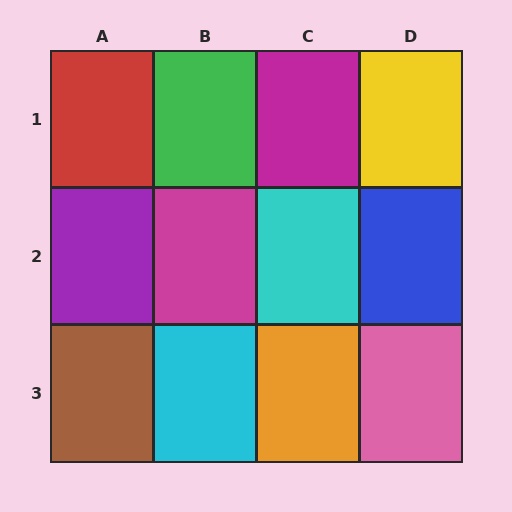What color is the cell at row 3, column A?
Brown.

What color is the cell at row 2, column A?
Purple.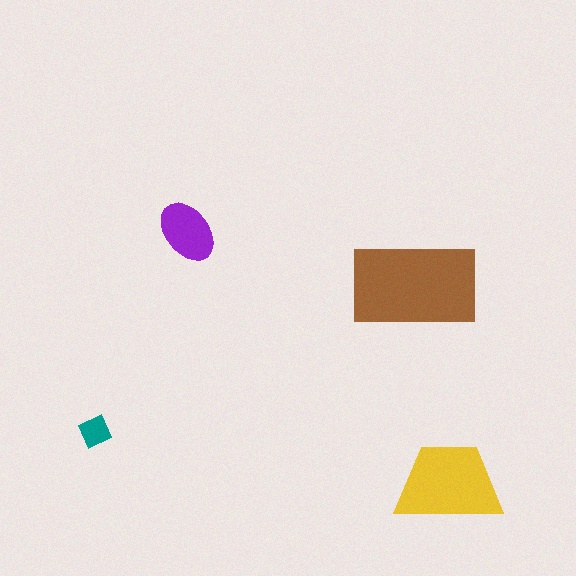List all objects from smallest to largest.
The teal diamond, the purple ellipse, the yellow trapezoid, the brown rectangle.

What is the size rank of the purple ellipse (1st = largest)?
3rd.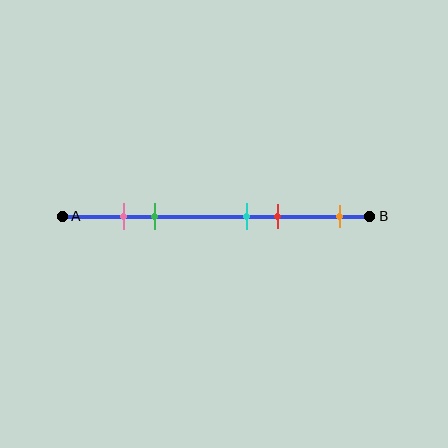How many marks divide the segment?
There are 5 marks dividing the segment.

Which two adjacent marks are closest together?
The pink and green marks are the closest adjacent pair.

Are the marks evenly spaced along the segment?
No, the marks are not evenly spaced.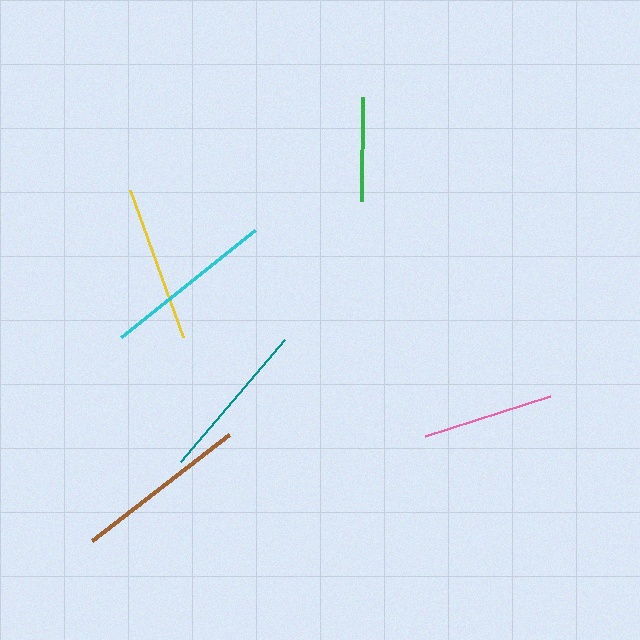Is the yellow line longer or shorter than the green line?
The yellow line is longer than the green line.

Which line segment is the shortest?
The green line is the shortest at approximately 104 pixels.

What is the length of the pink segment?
The pink segment is approximately 131 pixels long.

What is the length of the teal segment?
The teal segment is approximately 160 pixels long.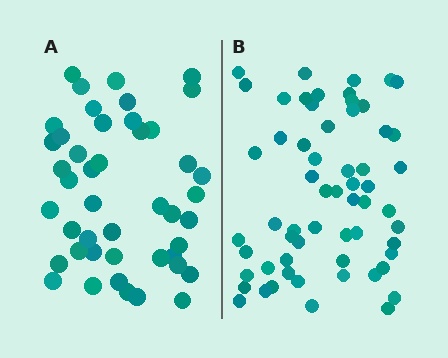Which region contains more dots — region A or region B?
Region B (the right region) has more dots.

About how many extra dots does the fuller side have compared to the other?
Region B has approximately 15 more dots than region A.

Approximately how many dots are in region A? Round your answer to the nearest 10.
About 40 dots. (The exact count is 45, which rounds to 40.)